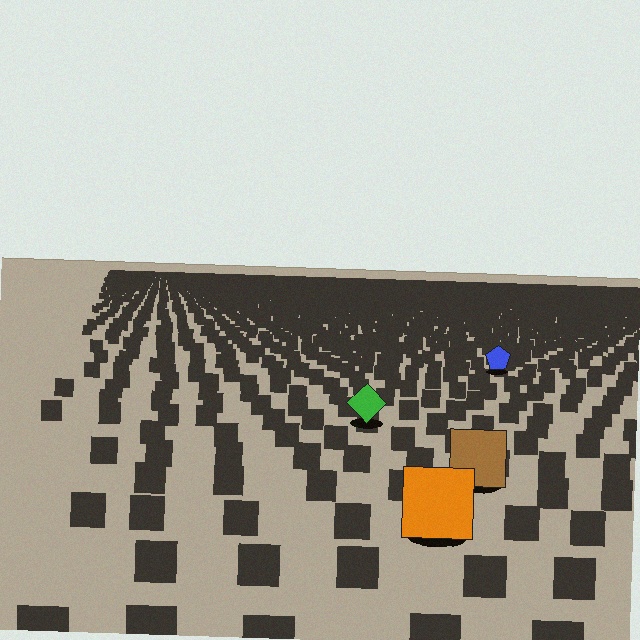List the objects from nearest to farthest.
From nearest to farthest: the orange square, the brown square, the green diamond, the blue pentagon.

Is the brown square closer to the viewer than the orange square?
No. The orange square is closer — you can tell from the texture gradient: the ground texture is coarser near it.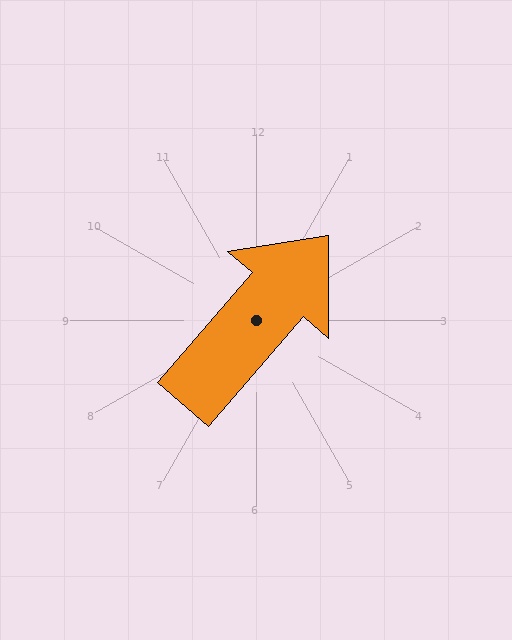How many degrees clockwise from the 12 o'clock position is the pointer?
Approximately 41 degrees.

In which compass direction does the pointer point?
Northeast.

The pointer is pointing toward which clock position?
Roughly 1 o'clock.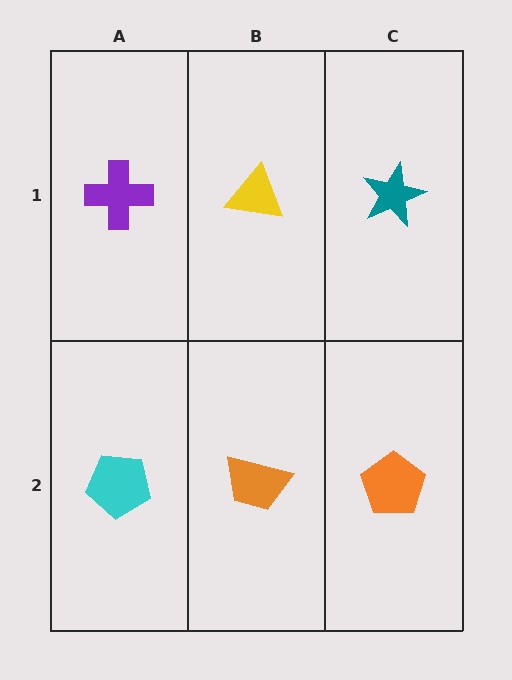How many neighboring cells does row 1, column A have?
2.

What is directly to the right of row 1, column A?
A yellow triangle.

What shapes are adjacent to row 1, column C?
An orange pentagon (row 2, column C), a yellow triangle (row 1, column B).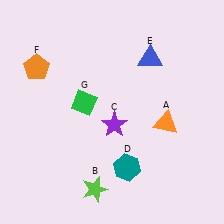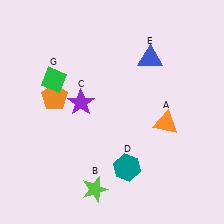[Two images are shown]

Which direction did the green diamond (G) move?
The green diamond (G) moved left.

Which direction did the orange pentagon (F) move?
The orange pentagon (F) moved down.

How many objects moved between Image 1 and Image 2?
3 objects moved between the two images.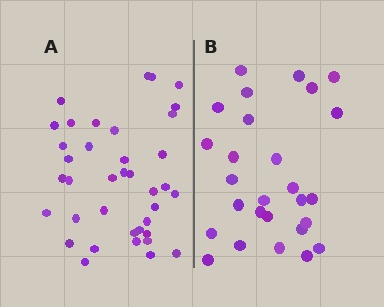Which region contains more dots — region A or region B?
Region A (the left region) has more dots.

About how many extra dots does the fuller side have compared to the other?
Region A has roughly 12 or so more dots than region B.